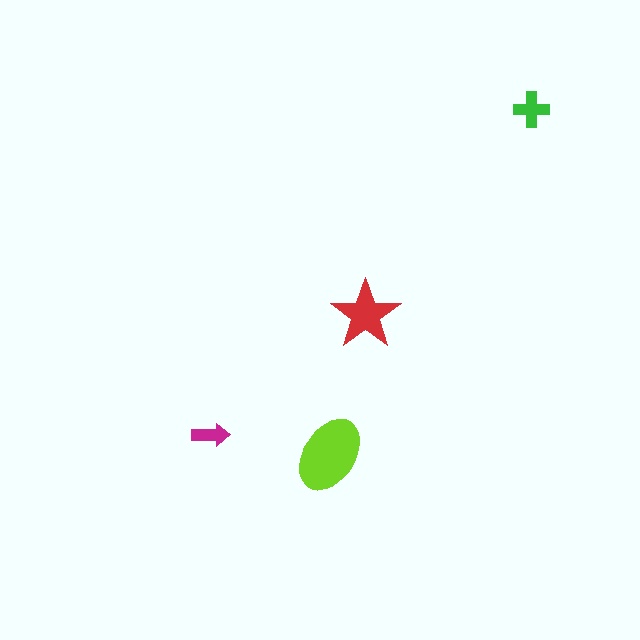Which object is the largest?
The lime ellipse.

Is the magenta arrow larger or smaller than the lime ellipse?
Smaller.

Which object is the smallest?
The magenta arrow.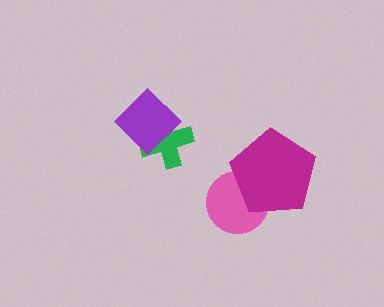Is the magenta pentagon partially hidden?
No, no other shape covers it.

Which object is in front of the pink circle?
The magenta pentagon is in front of the pink circle.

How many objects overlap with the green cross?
1 object overlaps with the green cross.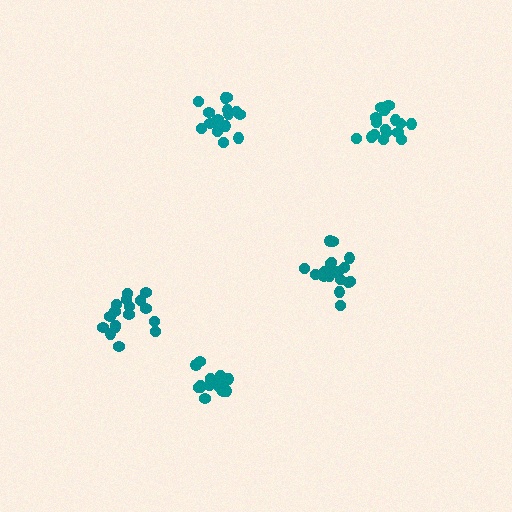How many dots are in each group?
Group 1: 16 dots, Group 2: 19 dots, Group 3: 17 dots, Group 4: 18 dots, Group 5: 16 dots (86 total).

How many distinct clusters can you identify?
There are 5 distinct clusters.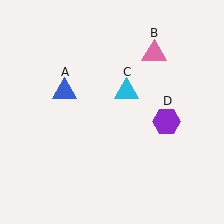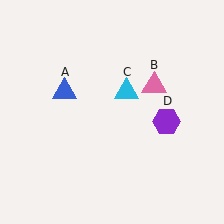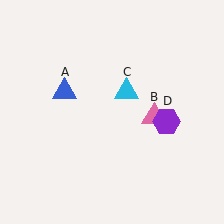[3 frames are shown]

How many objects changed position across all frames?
1 object changed position: pink triangle (object B).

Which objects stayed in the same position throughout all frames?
Blue triangle (object A) and cyan triangle (object C) and purple hexagon (object D) remained stationary.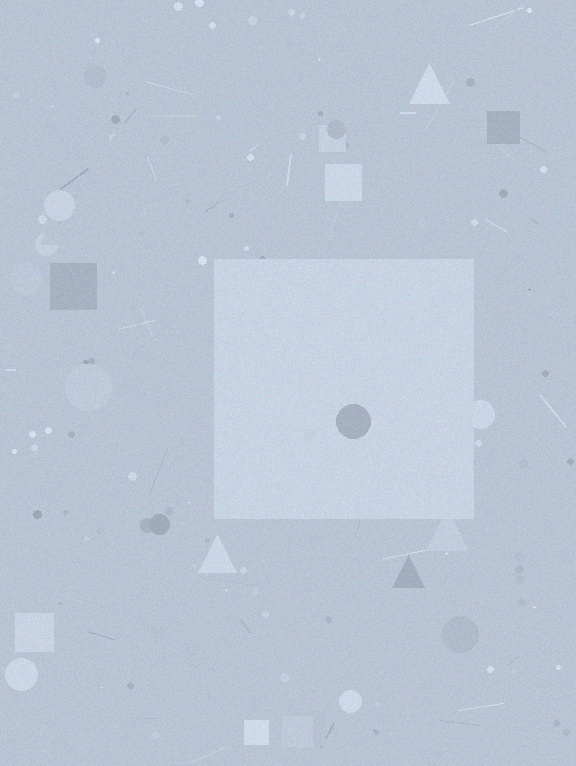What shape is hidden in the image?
A square is hidden in the image.